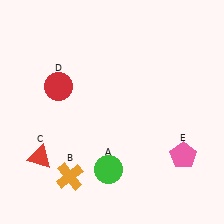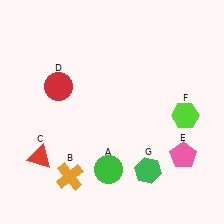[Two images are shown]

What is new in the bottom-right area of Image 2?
A lime hexagon (F) was added in the bottom-right area of Image 2.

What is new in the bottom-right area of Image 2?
A green hexagon (G) was added in the bottom-right area of Image 2.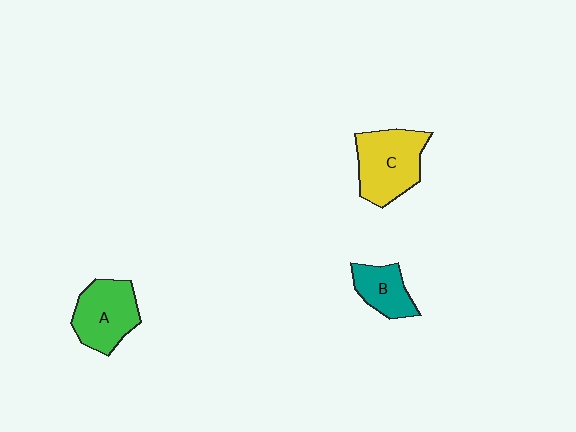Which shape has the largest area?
Shape C (yellow).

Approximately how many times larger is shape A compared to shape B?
Approximately 1.5 times.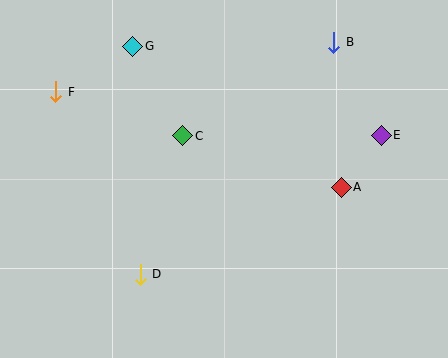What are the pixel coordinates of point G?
Point G is at (133, 46).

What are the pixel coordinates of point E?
Point E is at (381, 135).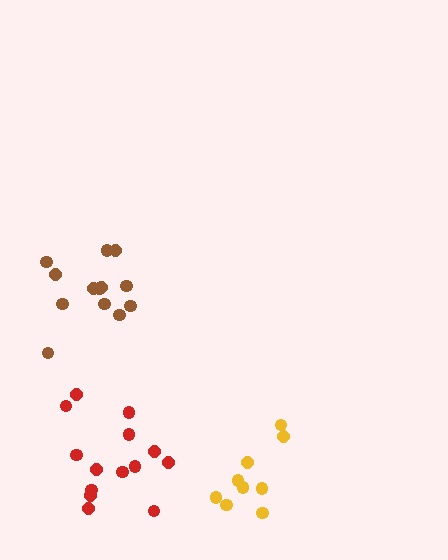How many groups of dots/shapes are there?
There are 3 groups.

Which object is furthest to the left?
The brown cluster is leftmost.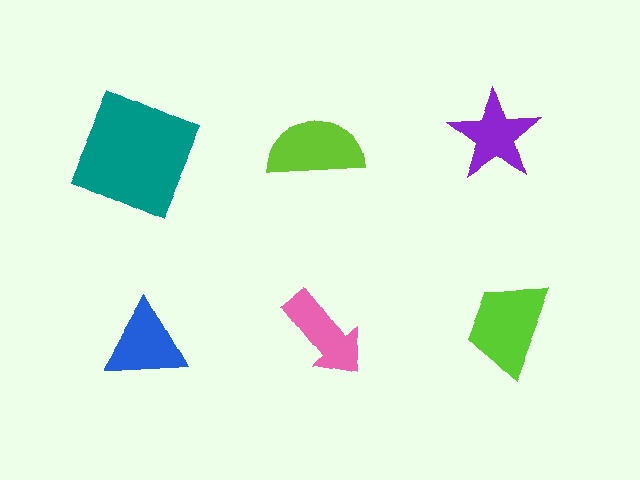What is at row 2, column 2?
A pink arrow.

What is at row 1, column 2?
A lime semicircle.